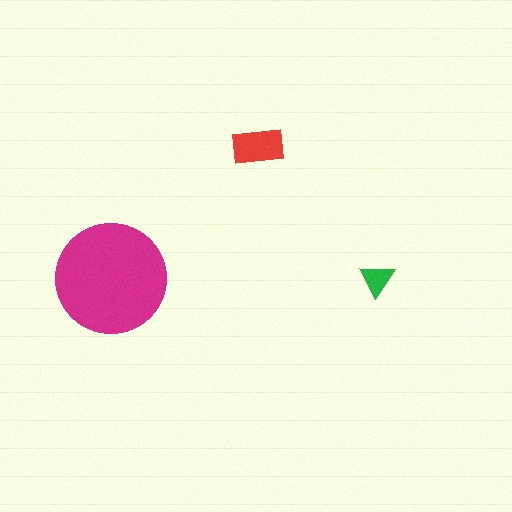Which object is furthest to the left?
The magenta circle is leftmost.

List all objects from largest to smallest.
The magenta circle, the red rectangle, the green triangle.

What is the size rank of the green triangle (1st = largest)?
3rd.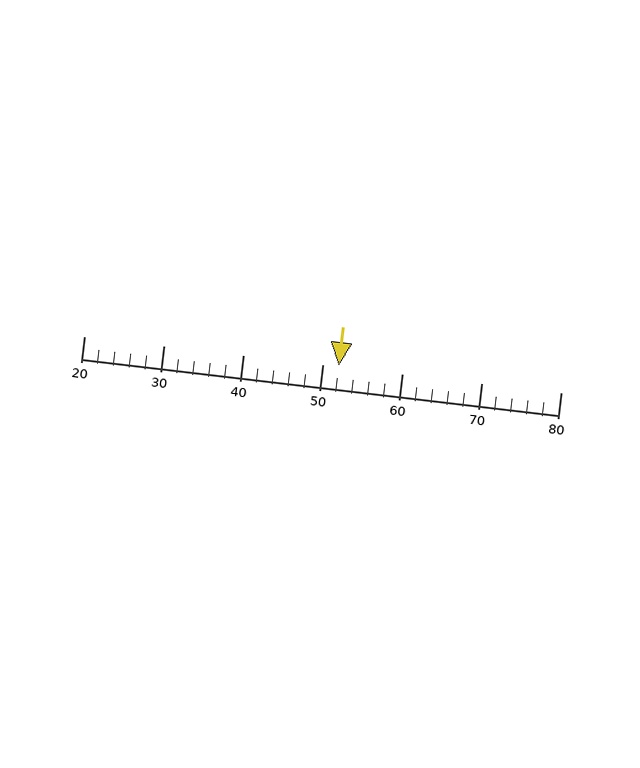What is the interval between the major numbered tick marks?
The major tick marks are spaced 10 units apart.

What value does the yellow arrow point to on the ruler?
The yellow arrow points to approximately 52.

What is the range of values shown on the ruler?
The ruler shows values from 20 to 80.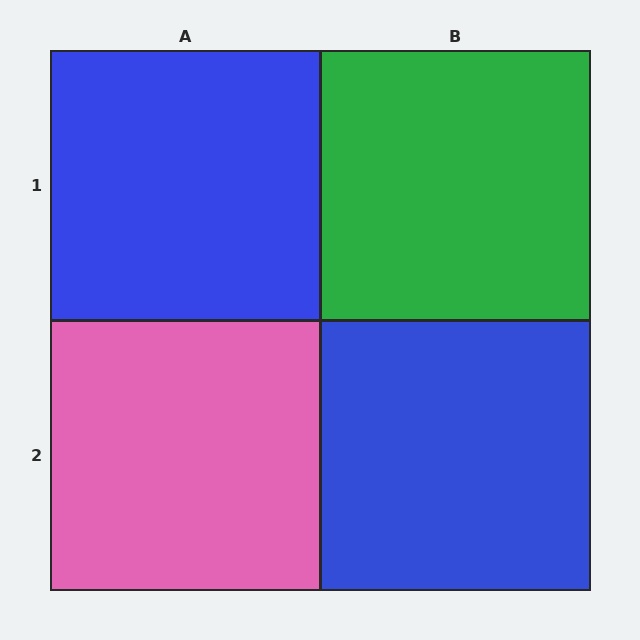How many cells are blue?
2 cells are blue.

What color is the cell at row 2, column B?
Blue.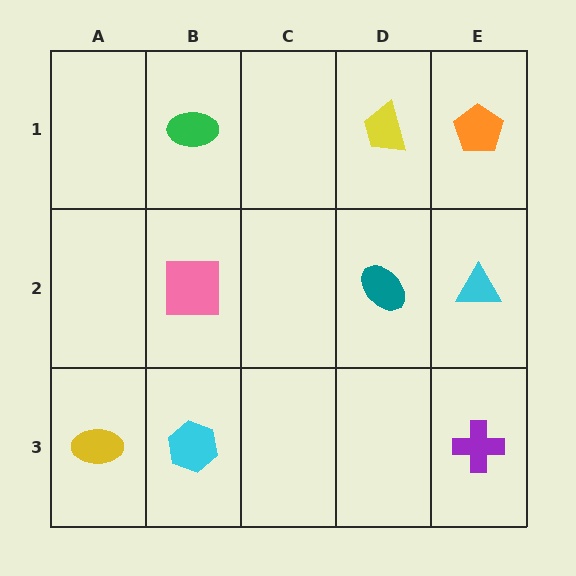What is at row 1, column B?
A green ellipse.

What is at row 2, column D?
A teal ellipse.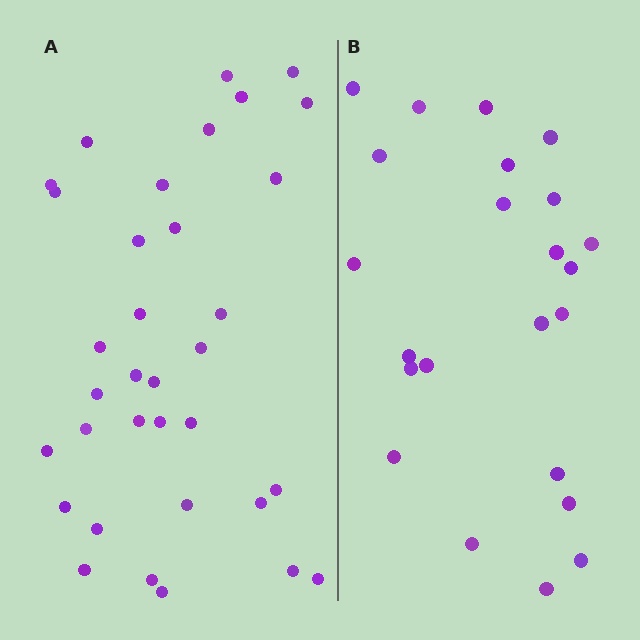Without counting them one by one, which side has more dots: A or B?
Region A (the left region) has more dots.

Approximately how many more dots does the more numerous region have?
Region A has roughly 12 or so more dots than region B.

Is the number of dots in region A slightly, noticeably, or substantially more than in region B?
Region A has substantially more. The ratio is roughly 1.5 to 1.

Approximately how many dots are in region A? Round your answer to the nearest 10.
About 30 dots. (The exact count is 34, which rounds to 30.)